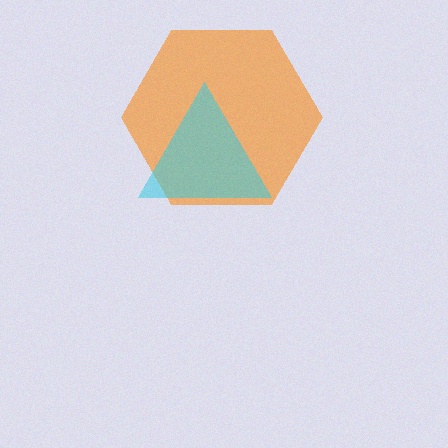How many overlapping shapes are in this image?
There are 2 overlapping shapes in the image.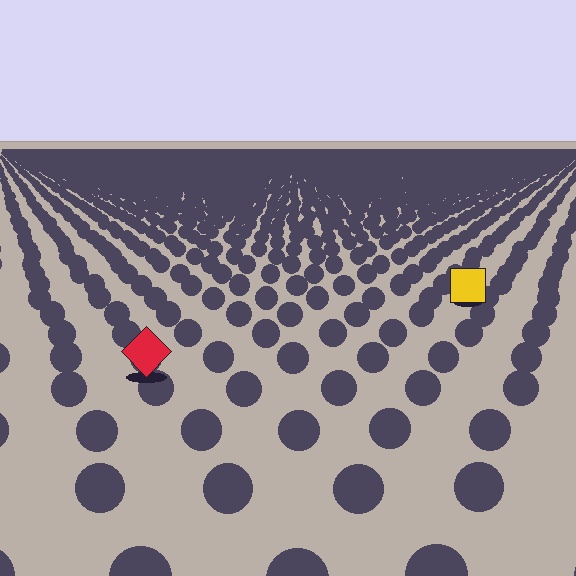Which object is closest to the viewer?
The red diamond is closest. The texture marks near it are larger and more spread out.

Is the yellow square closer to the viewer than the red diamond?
No. The red diamond is closer — you can tell from the texture gradient: the ground texture is coarser near it.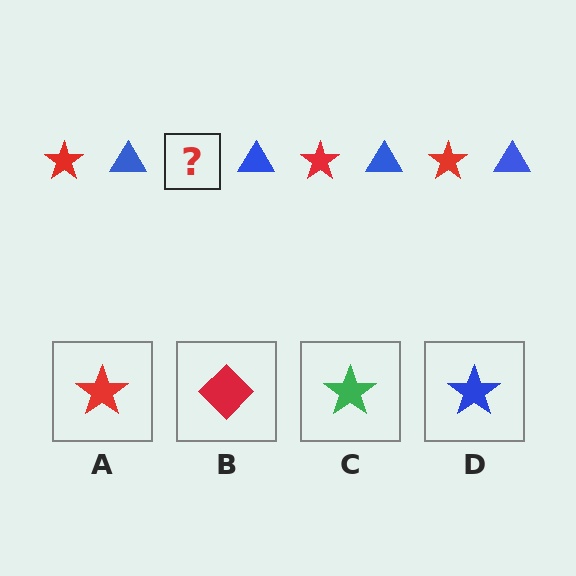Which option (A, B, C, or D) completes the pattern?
A.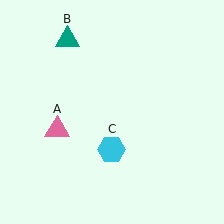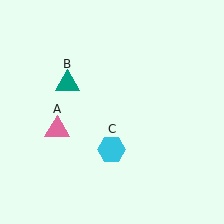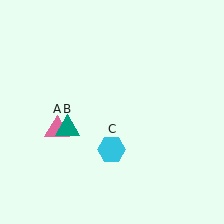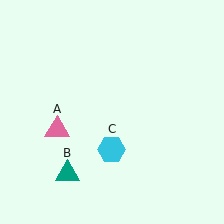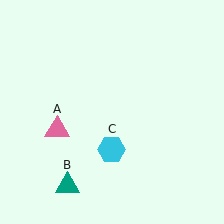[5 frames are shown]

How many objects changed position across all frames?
1 object changed position: teal triangle (object B).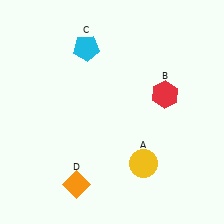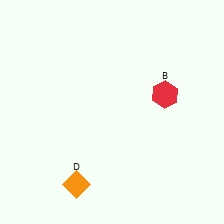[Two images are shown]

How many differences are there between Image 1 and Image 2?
There are 2 differences between the two images.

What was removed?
The yellow circle (A), the cyan pentagon (C) were removed in Image 2.